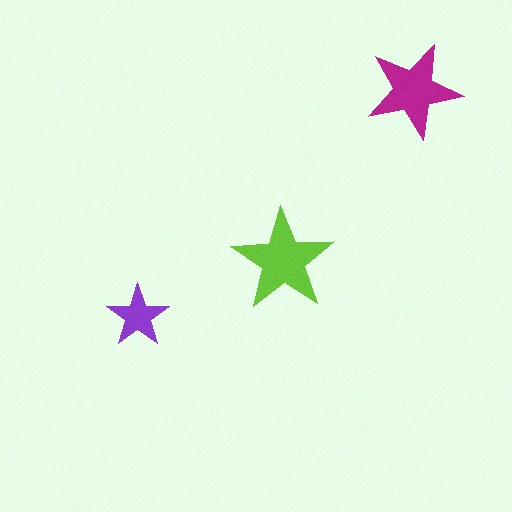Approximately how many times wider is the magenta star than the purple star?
About 1.5 times wider.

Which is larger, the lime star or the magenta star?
The lime one.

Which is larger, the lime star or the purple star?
The lime one.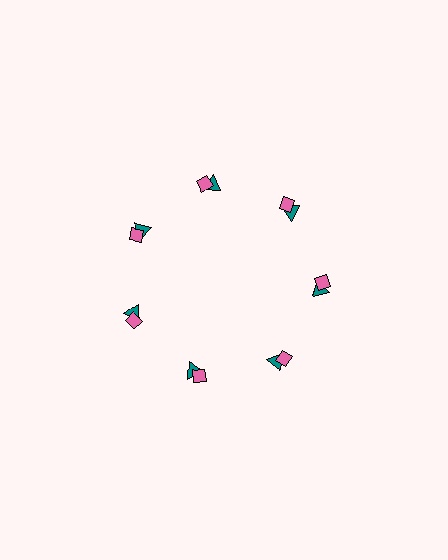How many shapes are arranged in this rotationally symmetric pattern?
There are 14 shapes, arranged in 7 groups of 2.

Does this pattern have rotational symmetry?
Yes, this pattern has 7-fold rotational symmetry. It looks the same after rotating 51 degrees around the center.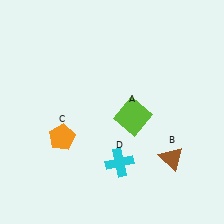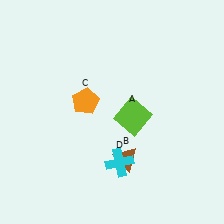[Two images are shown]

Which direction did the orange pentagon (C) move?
The orange pentagon (C) moved up.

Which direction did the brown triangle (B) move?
The brown triangle (B) moved left.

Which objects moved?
The objects that moved are: the brown triangle (B), the orange pentagon (C).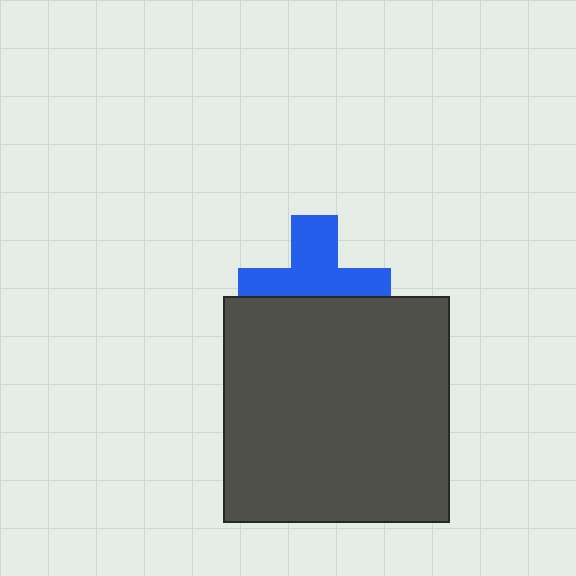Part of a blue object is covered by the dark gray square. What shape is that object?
It is a cross.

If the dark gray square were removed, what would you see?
You would see the complete blue cross.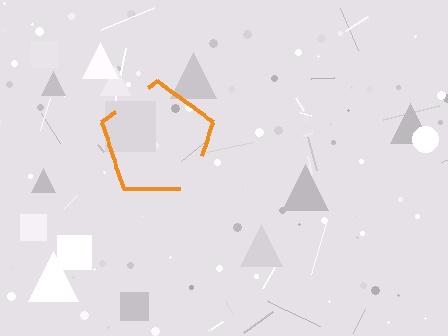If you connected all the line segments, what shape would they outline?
They would outline a pentagon.